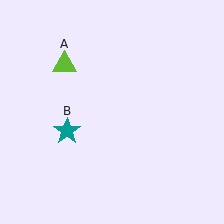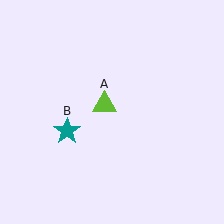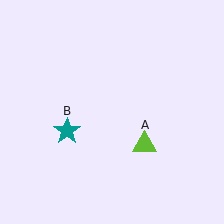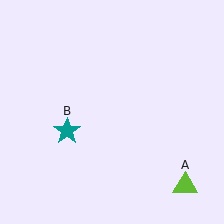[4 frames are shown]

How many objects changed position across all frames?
1 object changed position: lime triangle (object A).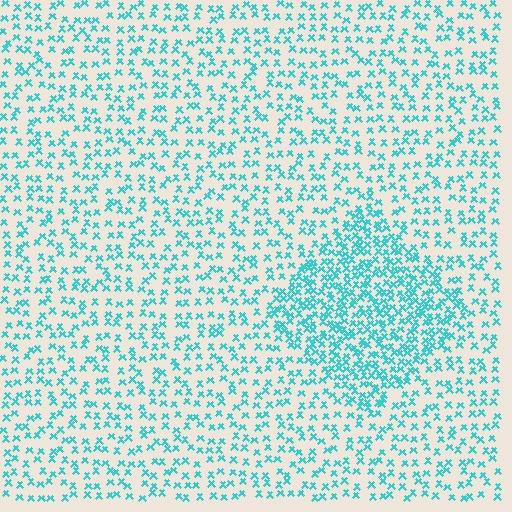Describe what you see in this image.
The image contains small cyan elements arranged at two different densities. A diamond-shaped region is visible where the elements are more densely packed than the surrounding area.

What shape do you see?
I see a diamond.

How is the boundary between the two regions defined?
The boundary is defined by a change in element density (approximately 2.1x ratio). All elements are the same color, size, and shape.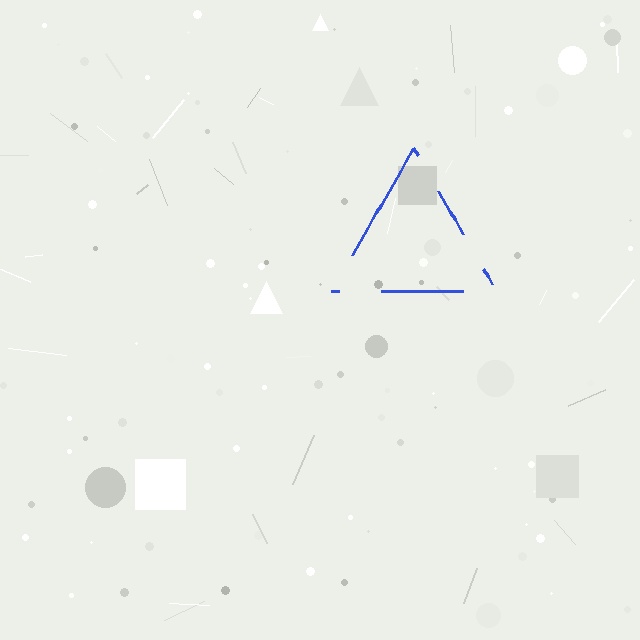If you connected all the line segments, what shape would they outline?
They would outline a triangle.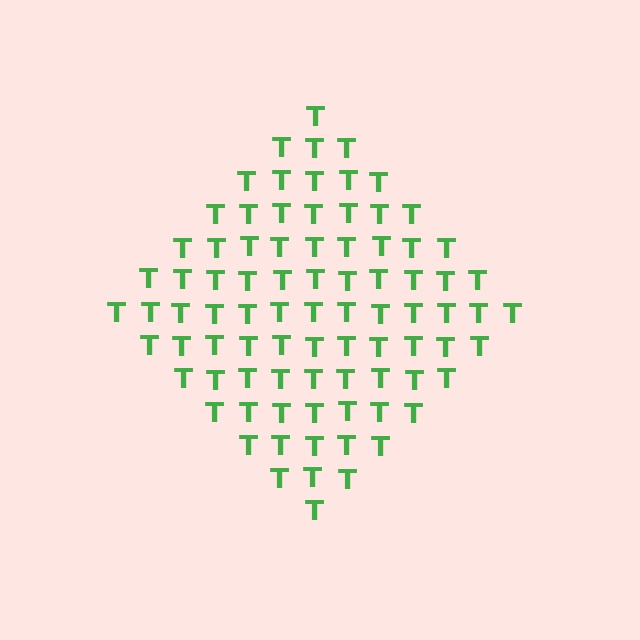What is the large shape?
The large shape is a diamond.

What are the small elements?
The small elements are letter T's.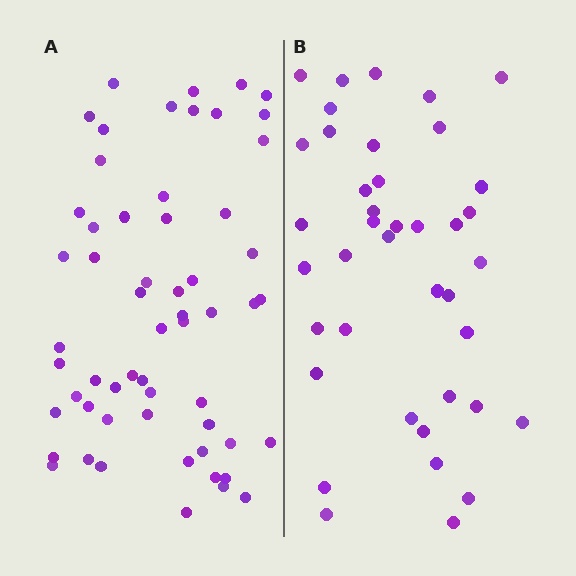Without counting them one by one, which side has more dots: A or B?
Region A (the left region) has more dots.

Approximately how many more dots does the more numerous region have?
Region A has approximately 20 more dots than region B.